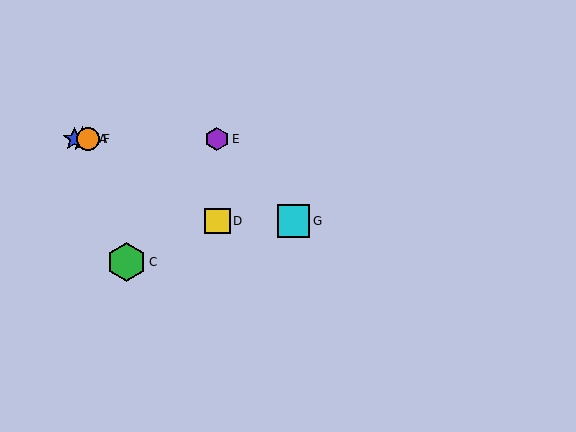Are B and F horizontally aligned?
Yes, both are at y≈139.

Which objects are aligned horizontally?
Objects A, B, E, F are aligned horizontally.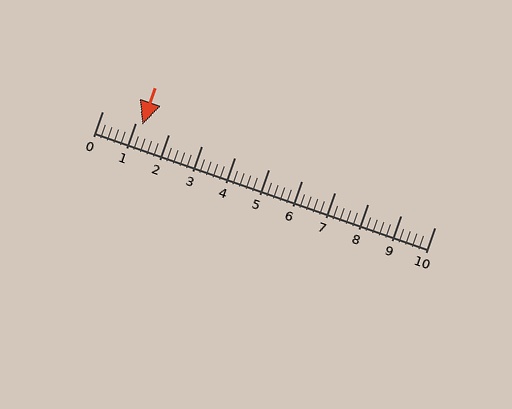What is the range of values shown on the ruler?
The ruler shows values from 0 to 10.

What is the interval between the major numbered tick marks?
The major tick marks are spaced 1 units apart.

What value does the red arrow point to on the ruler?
The red arrow points to approximately 1.2.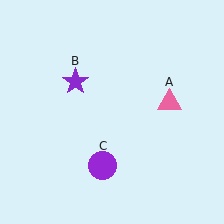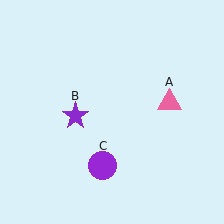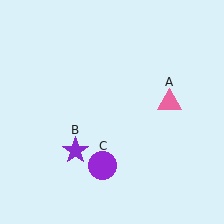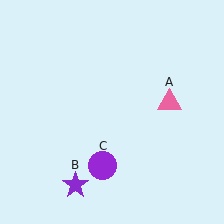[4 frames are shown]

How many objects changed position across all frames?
1 object changed position: purple star (object B).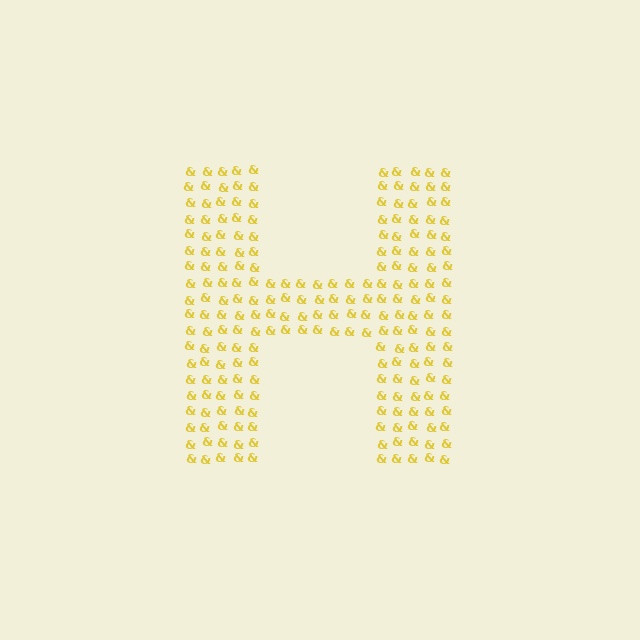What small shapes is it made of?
It is made of small ampersands.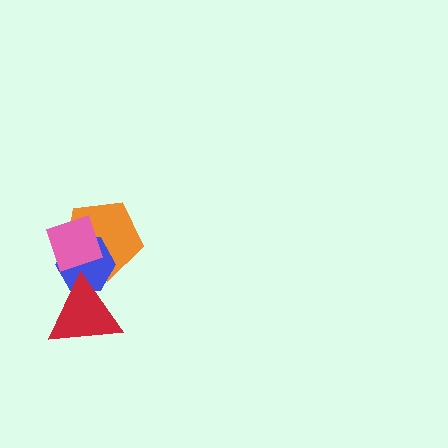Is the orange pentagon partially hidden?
Yes, it is partially covered by another shape.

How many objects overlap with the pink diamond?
2 objects overlap with the pink diamond.